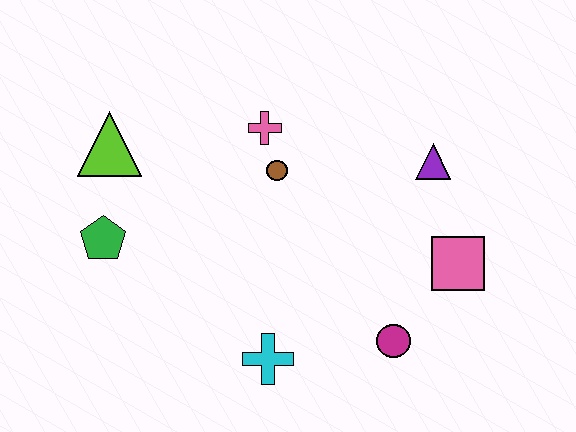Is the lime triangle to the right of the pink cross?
No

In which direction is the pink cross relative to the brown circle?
The pink cross is above the brown circle.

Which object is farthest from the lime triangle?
The pink square is farthest from the lime triangle.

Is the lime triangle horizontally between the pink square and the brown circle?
No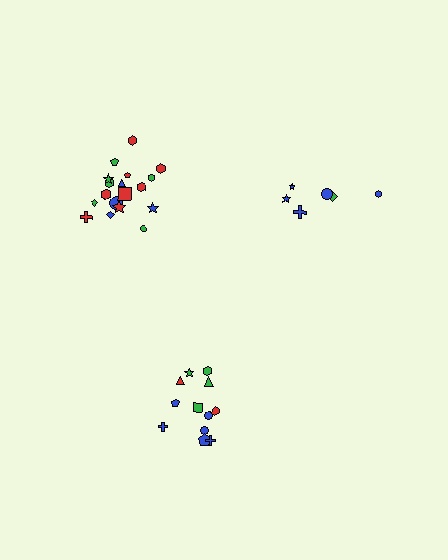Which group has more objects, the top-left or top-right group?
The top-left group.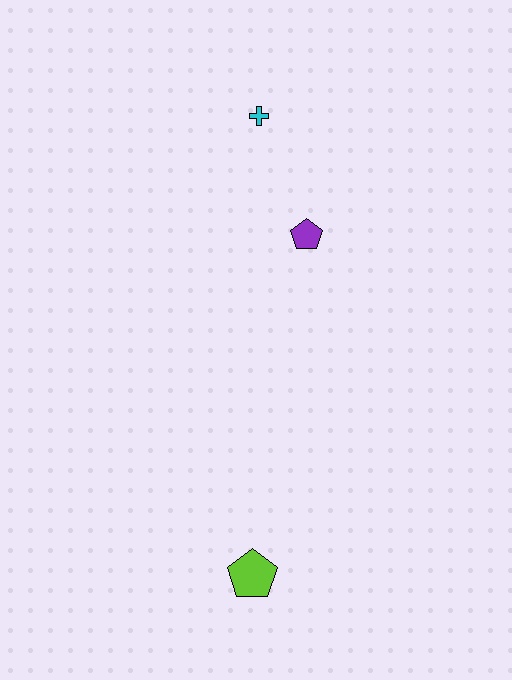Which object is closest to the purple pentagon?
The cyan cross is closest to the purple pentagon.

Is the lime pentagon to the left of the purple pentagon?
Yes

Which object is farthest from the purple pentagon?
The lime pentagon is farthest from the purple pentagon.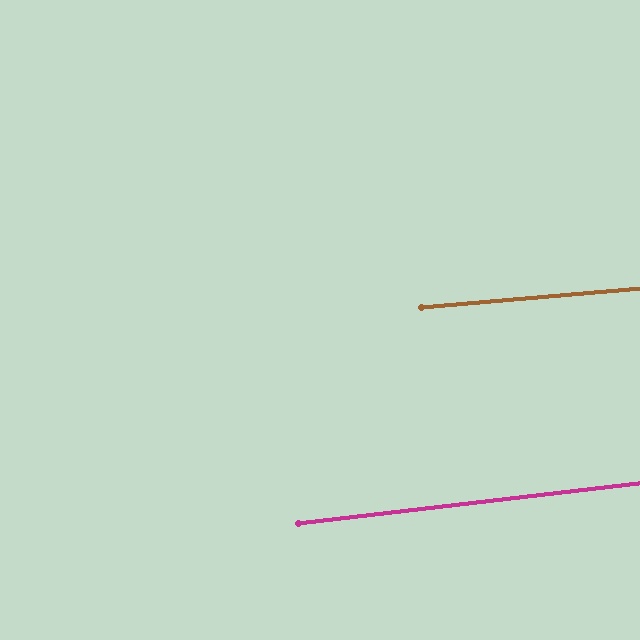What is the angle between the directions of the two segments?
Approximately 2 degrees.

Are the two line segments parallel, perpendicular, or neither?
Parallel — their directions differ by only 1.9°.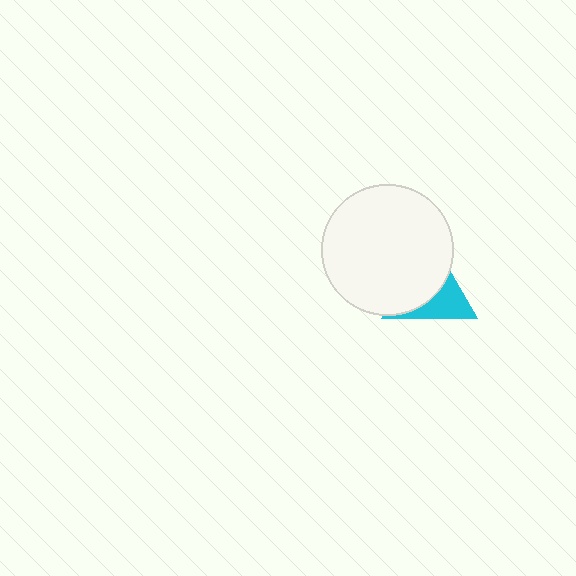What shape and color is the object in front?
The object in front is a white circle.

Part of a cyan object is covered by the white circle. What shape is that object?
It is a triangle.